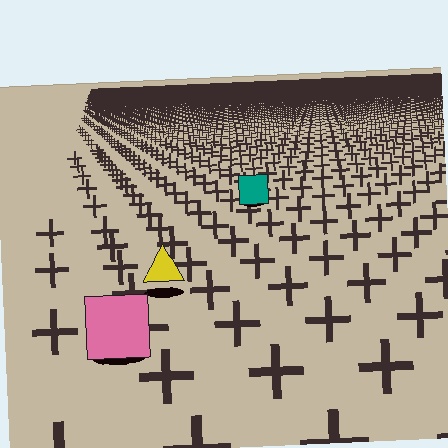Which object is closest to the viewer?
The pink square is closest. The texture marks near it are larger and more spread out.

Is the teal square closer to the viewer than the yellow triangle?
No. The yellow triangle is closer — you can tell from the texture gradient: the ground texture is coarser near it.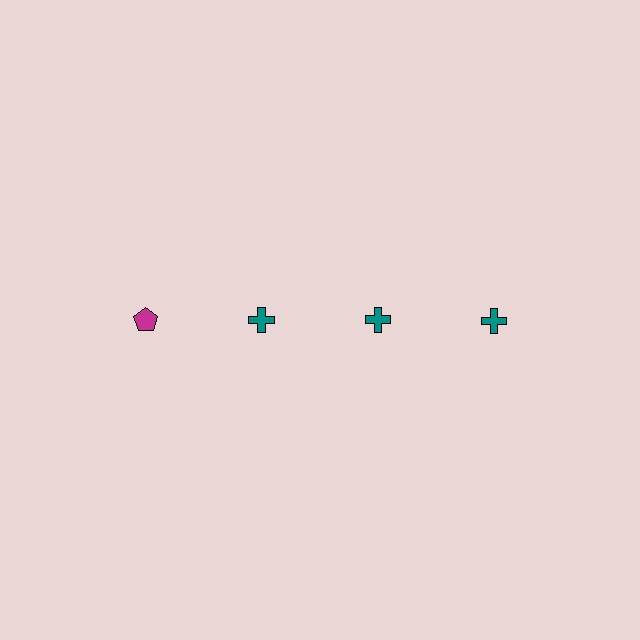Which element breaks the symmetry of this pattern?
The magenta pentagon in the top row, leftmost column breaks the symmetry. All other shapes are teal crosses.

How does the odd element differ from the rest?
It differs in both color (magenta instead of teal) and shape (pentagon instead of cross).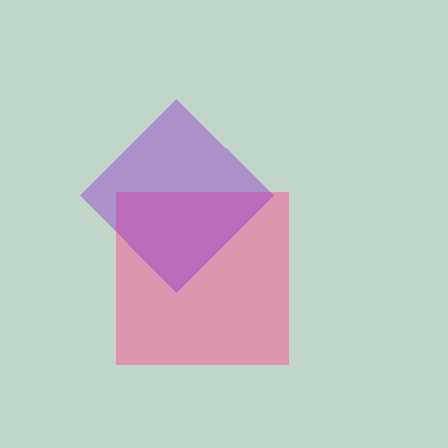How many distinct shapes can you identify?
There are 2 distinct shapes: a pink square, a purple diamond.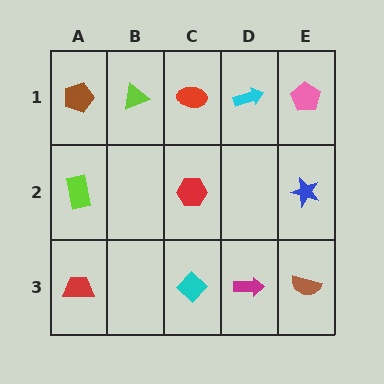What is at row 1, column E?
A pink pentagon.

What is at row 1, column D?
A cyan arrow.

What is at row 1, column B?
A lime triangle.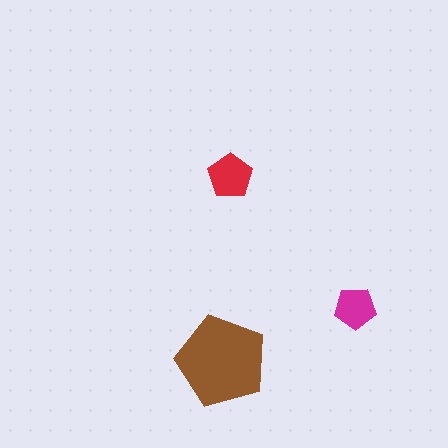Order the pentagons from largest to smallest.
the brown one, the red one, the magenta one.